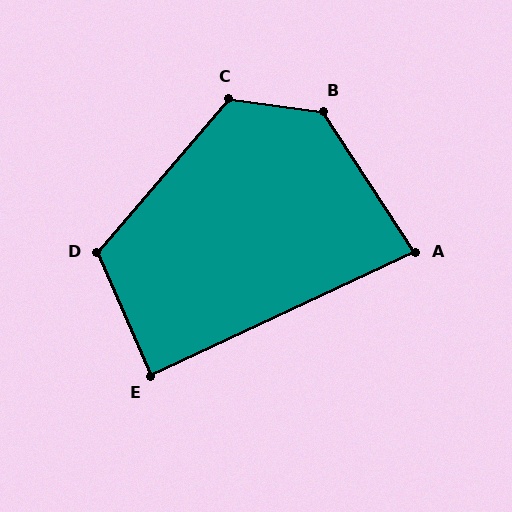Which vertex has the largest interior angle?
B, at approximately 131 degrees.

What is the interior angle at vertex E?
Approximately 89 degrees (approximately right).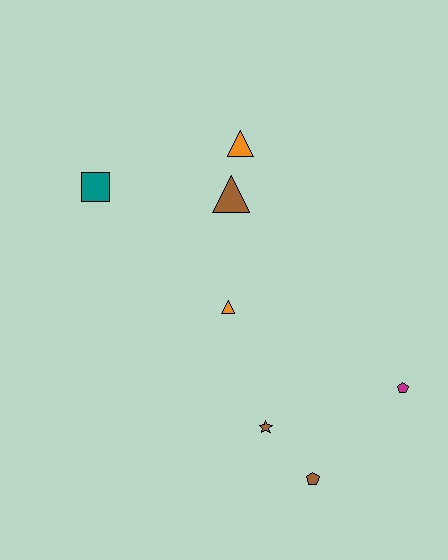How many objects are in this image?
There are 7 objects.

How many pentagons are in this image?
There are 2 pentagons.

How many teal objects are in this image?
There is 1 teal object.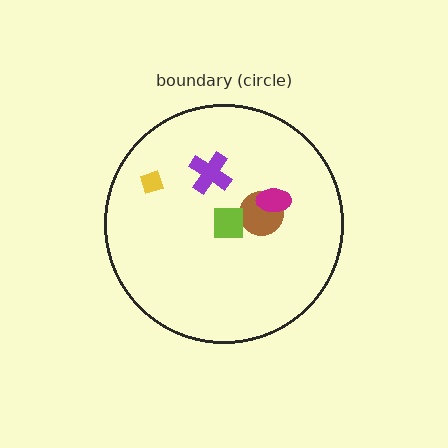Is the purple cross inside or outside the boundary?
Inside.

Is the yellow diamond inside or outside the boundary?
Inside.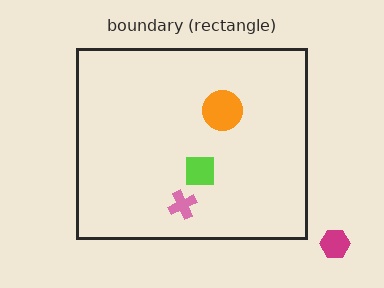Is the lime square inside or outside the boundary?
Inside.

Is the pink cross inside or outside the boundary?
Inside.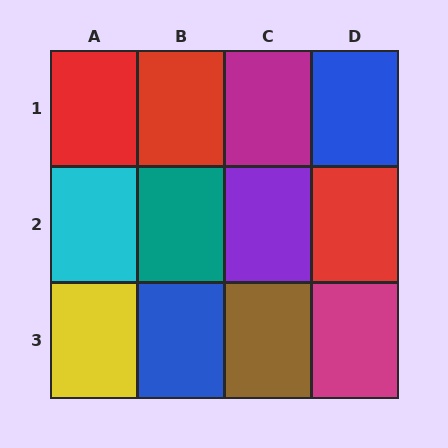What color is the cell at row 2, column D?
Red.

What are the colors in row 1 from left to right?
Red, red, magenta, blue.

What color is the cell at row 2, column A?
Cyan.